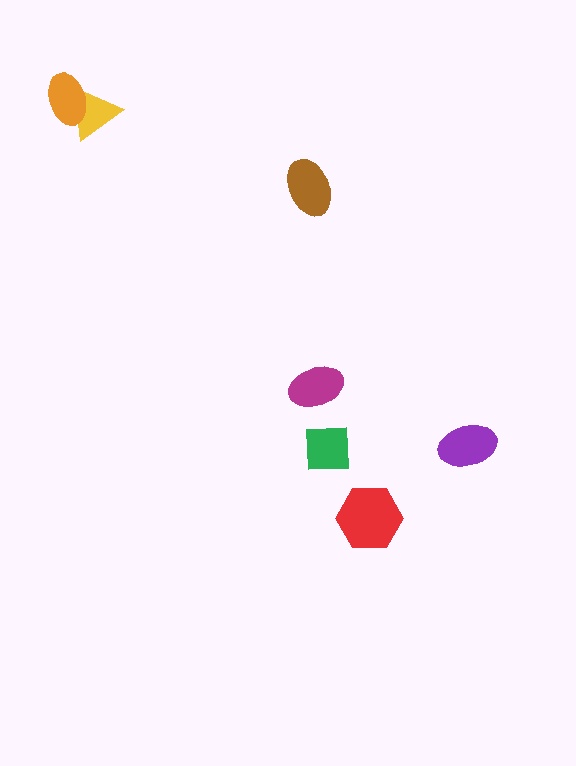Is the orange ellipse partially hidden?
No, no other shape covers it.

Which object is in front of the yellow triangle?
The orange ellipse is in front of the yellow triangle.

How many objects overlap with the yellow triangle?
1 object overlaps with the yellow triangle.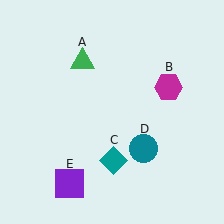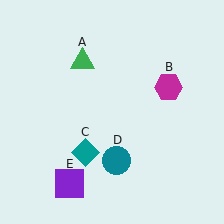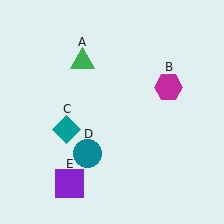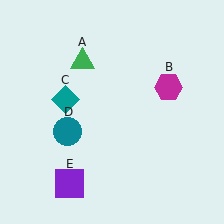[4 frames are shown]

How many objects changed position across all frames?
2 objects changed position: teal diamond (object C), teal circle (object D).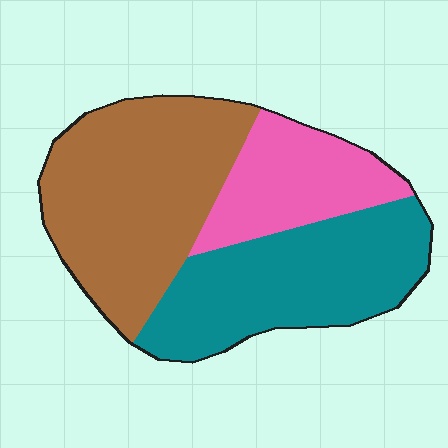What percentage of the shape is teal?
Teal covers about 35% of the shape.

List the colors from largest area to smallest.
From largest to smallest: brown, teal, pink.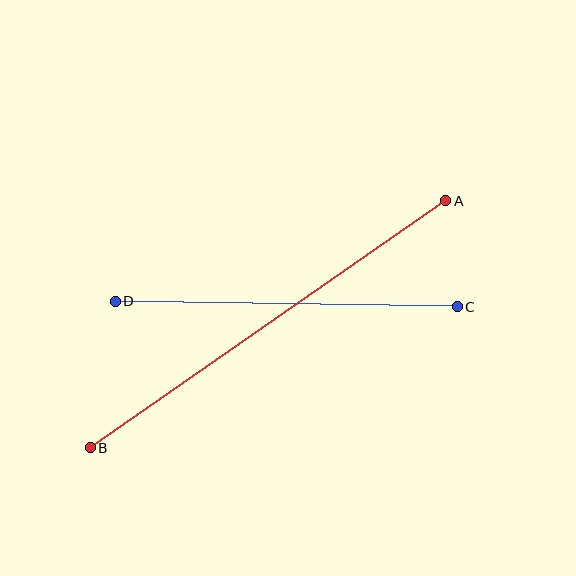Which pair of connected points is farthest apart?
Points A and B are farthest apart.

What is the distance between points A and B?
The distance is approximately 433 pixels.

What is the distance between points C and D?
The distance is approximately 342 pixels.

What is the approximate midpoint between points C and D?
The midpoint is at approximately (286, 304) pixels.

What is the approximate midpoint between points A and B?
The midpoint is at approximately (268, 324) pixels.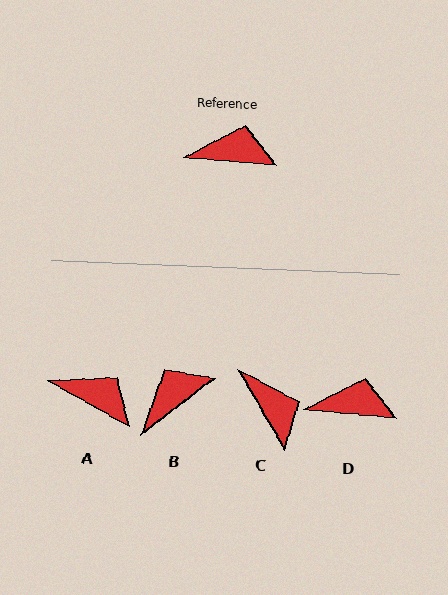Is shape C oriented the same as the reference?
No, it is off by about 55 degrees.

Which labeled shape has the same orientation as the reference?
D.